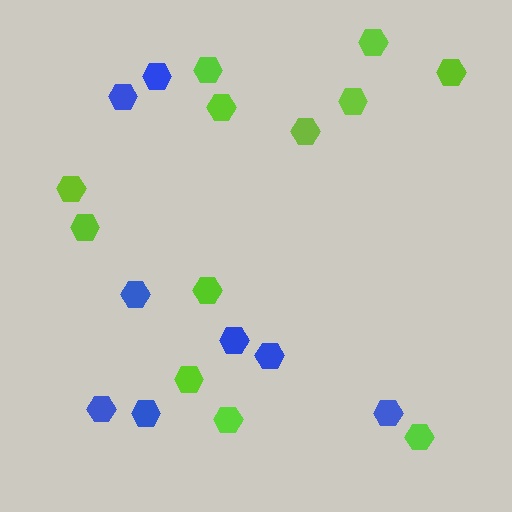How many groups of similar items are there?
There are 2 groups: one group of lime hexagons (12) and one group of blue hexagons (8).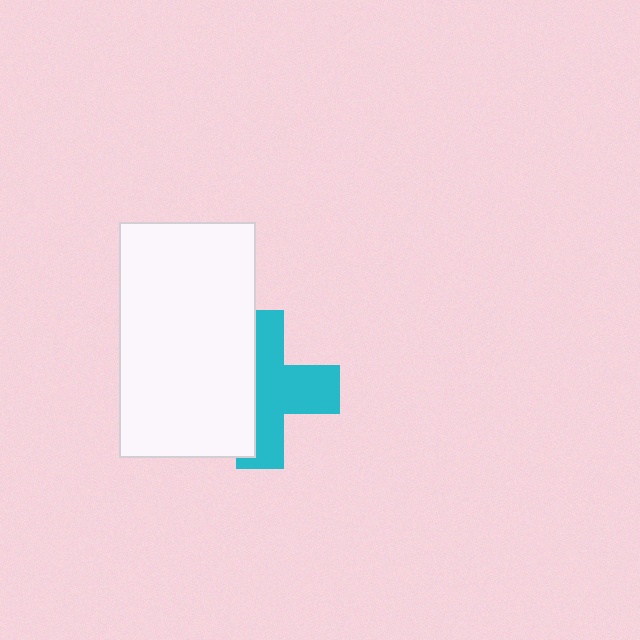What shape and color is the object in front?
The object in front is a white rectangle.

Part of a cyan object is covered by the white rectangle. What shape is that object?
It is a cross.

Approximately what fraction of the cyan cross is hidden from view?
Roughly 43% of the cyan cross is hidden behind the white rectangle.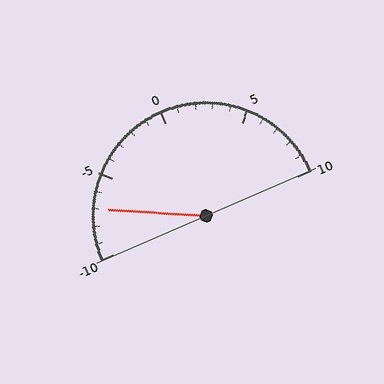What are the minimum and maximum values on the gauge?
The gauge ranges from -10 to 10.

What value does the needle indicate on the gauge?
The needle indicates approximately -7.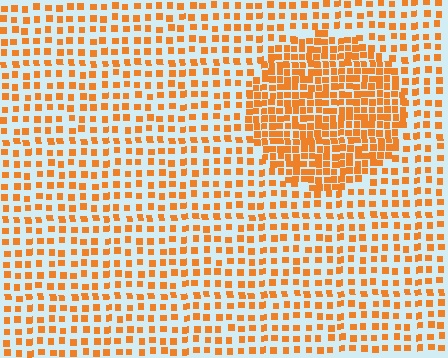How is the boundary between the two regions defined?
The boundary is defined by a change in element density (approximately 2.1x ratio). All elements are the same color, size, and shape.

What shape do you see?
I see a circle.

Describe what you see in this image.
The image contains small orange elements arranged at two different densities. A circle-shaped region is visible where the elements are more densely packed than the surrounding area.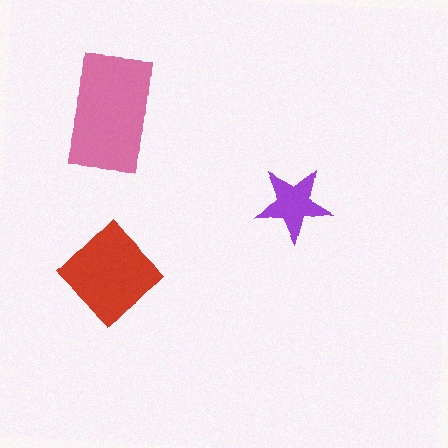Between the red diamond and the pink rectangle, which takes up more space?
The pink rectangle.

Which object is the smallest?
The purple star.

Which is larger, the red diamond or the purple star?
The red diamond.